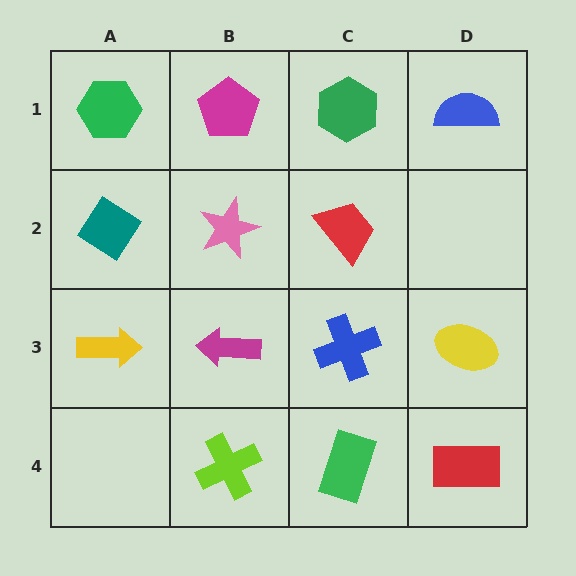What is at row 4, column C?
A green rectangle.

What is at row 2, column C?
A red trapezoid.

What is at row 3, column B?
A magenta arrow.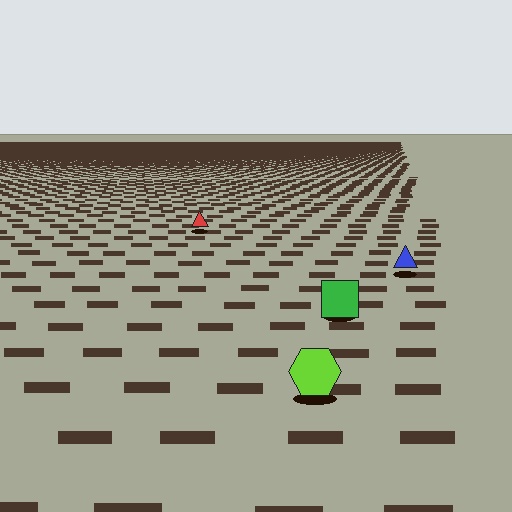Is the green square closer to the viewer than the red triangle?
Yes. The green square is closer — you can tell from the texture gradient: the ground texture is coarser near it.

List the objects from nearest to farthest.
From nearest to farthest: the lime hexagon, the green square, the blue triangle, the red triangle.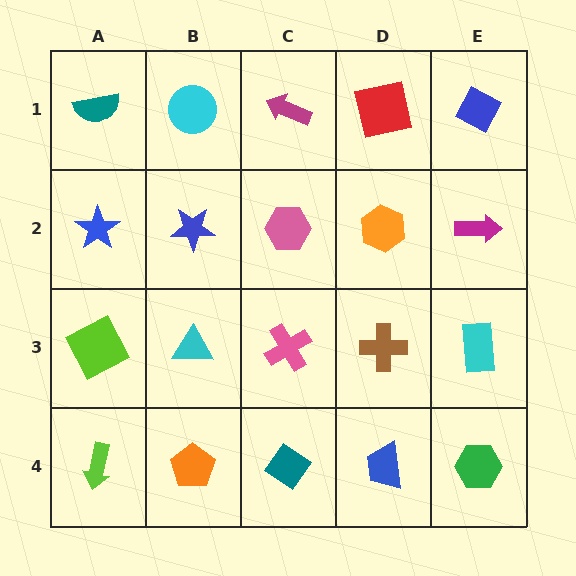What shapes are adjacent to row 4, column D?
A brown cross (row 3, column D), a teal diamond (row 4, column C), a green hexagon (row 4, column E).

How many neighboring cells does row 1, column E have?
2.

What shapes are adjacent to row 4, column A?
A lime square (row 3, column A), an orange pentagon (row 4, column B).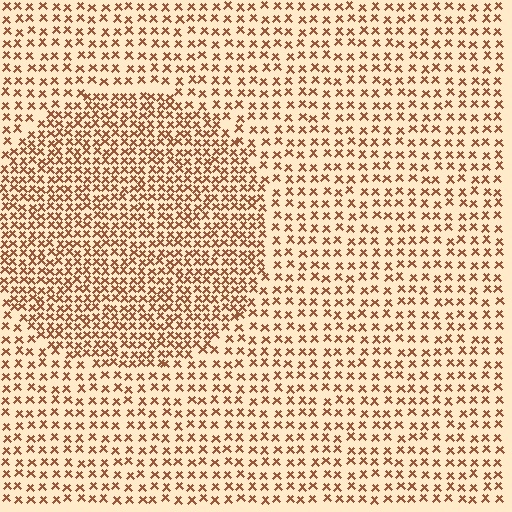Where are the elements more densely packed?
The elements are more densely packed inside the circle boundary.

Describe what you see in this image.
The image contains small brown elements arranged at two different densities. A circle-shaped region is visible where the elements are more densely packed than the surrounding area.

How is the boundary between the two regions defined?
The boundary is defined by a change in element density (approximately 1.8x ratio). All elements are the same color, size, and shape.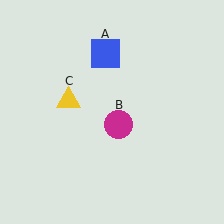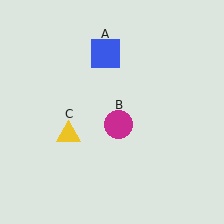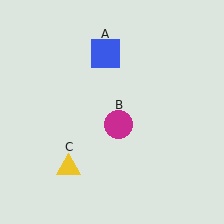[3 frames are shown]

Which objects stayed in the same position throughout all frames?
Blue square (object A) and magenta circle (object B) remained stationary.